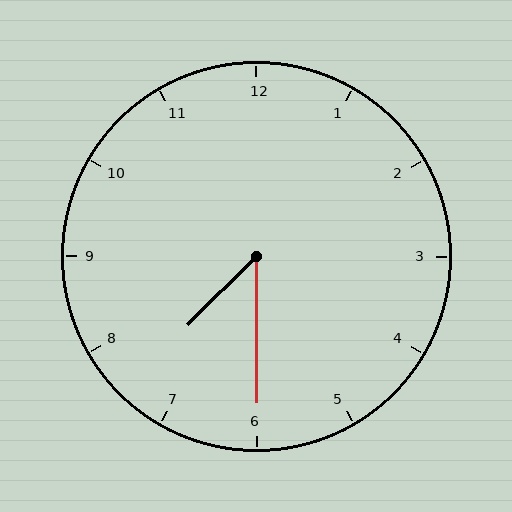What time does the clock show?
7:30.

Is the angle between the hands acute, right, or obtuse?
It is acute.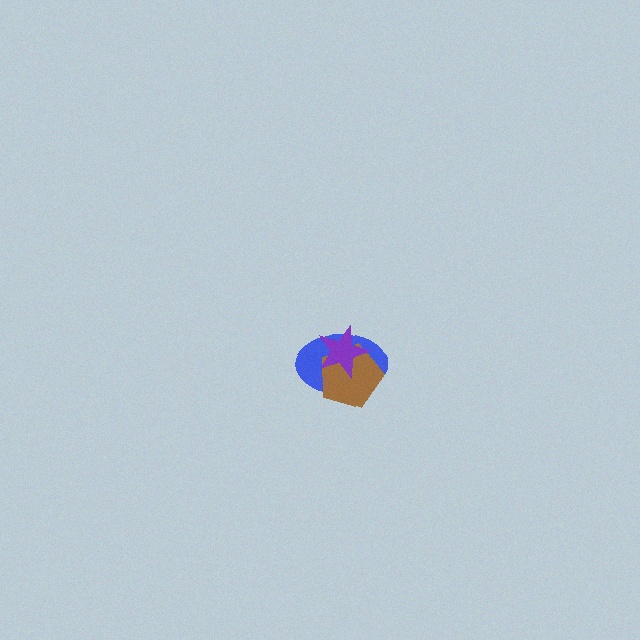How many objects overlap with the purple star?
2 objects overlap with the purple star.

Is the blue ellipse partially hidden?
Yes, it is partially covered by another shape.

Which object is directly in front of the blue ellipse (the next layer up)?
The brown pentagon is directly in front of the blue ellipse.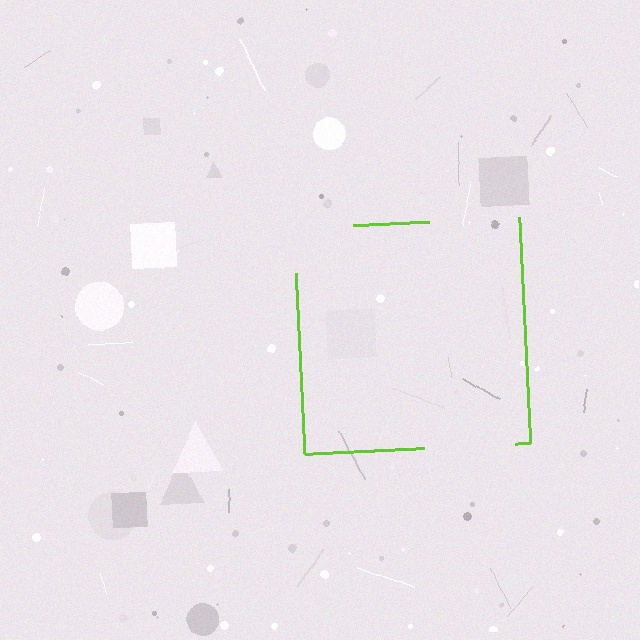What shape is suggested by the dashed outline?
The dashed outline suggests a square.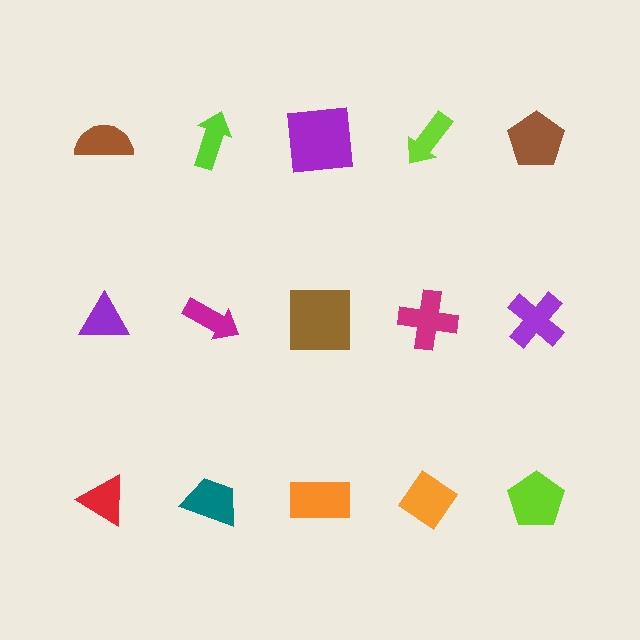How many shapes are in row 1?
5 shapes.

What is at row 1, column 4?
A lime arrow.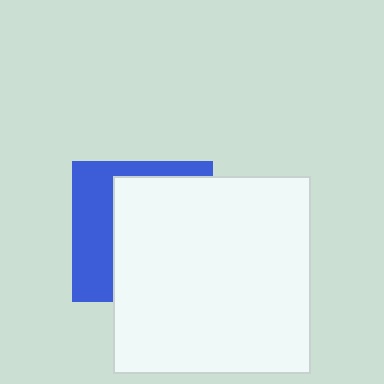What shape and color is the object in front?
The object in front is a white square.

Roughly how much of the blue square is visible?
A small part of it is visible (roughly 37%).